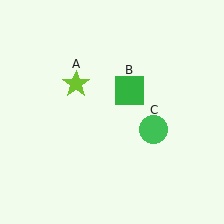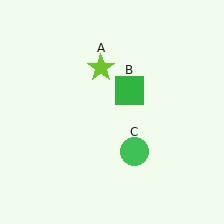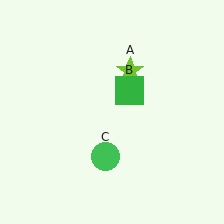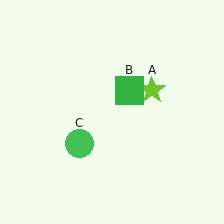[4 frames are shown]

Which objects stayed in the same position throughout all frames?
Green square (object B) remained stationary.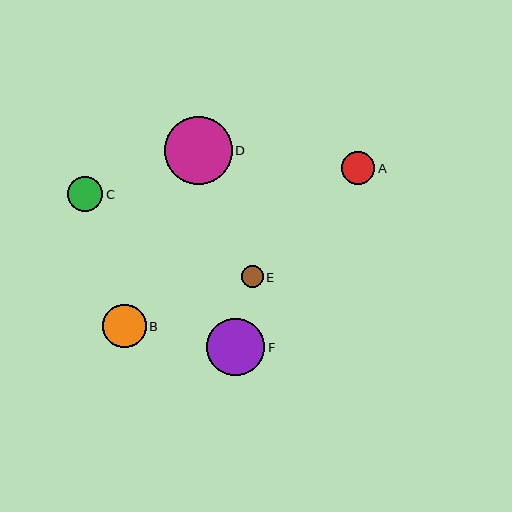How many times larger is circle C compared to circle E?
Circle C is approximately 1.6 times the size of circle E.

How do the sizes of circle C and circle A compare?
Circle C and circle A are approximately the same size.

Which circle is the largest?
Circle D is the largest with a size of approximately 68 pixels.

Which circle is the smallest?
Circle E is the smallest with a size of approximately 22 pixels.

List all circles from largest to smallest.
From largest to smallest: D, F, B, C, A, E.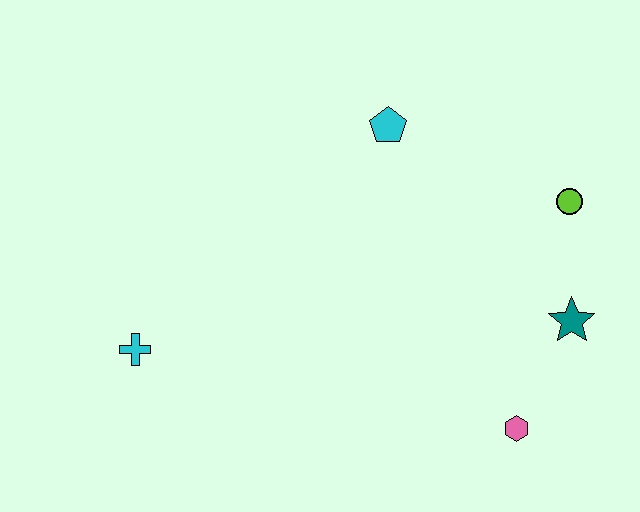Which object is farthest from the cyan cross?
The lime circle is farthest from the cyan cross.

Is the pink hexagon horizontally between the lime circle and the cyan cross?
Yes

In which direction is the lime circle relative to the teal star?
The lime circle is above the teal star.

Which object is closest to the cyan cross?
The cyan pentagon is closest to the cyan cross.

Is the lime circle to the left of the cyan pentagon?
No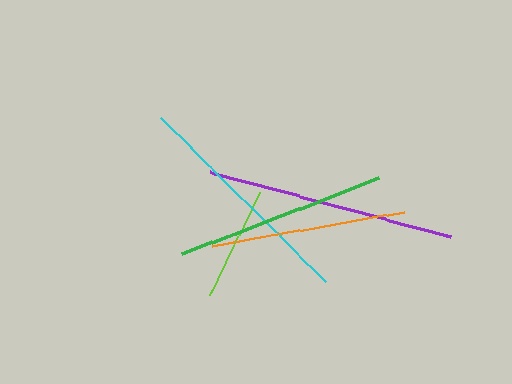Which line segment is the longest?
The purple line is the longest at approximately 249 pixels.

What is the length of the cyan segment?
The cyan segment is approximately 232 pixels long.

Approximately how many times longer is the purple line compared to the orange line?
The purple line is approximately 1.3 times the length of the orange line.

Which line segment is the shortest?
The lime line is the shortest at approximately 115 pixels.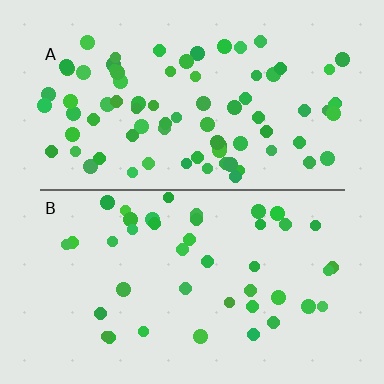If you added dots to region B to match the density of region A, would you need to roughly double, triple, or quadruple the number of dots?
Approximately double.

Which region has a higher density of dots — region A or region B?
A (the top).